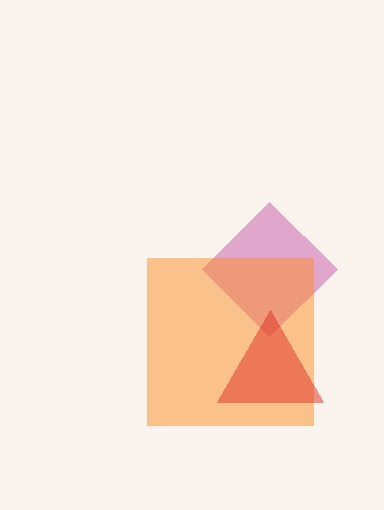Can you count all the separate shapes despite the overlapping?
Yes, there are 3 separate shapes.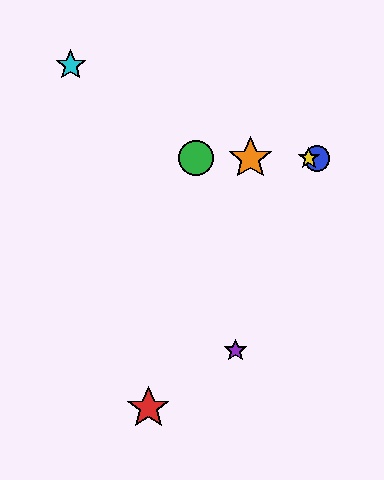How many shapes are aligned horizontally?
4 shapes (the blue circle, the green circle, the yellow star, the orange star) are aligned horizontally.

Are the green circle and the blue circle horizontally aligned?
Yes, both are at y≈158.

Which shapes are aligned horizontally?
The blue circle, the green circle, the yellow star, the orange star are aligned horizontally.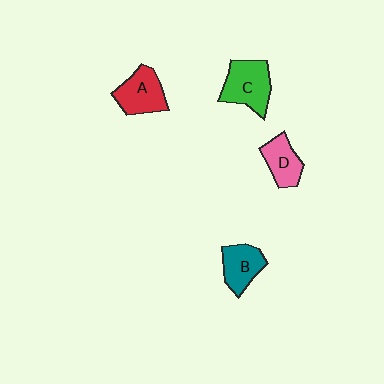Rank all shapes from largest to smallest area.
From largest to smallest: C (green), A (red), B (teal), D (pink).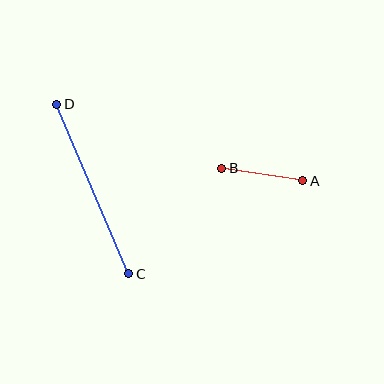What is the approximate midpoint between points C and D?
The midpoint is at approximately (93, 189) pixels.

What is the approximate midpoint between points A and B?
The midpoint is at approximately (262, 175) pixels.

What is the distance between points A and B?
The distance is approximately 82 pixels.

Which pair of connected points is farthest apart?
Points C and D are farthest apart.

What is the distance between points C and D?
The distance is approximately 184 pixels.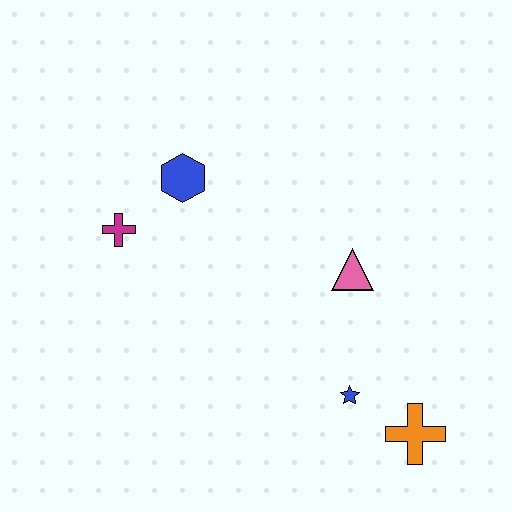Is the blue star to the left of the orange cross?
Yes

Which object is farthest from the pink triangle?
The magenta cross is farthest from the pink triangle.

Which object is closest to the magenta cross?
The blue hexagon is closest to the magenta cross.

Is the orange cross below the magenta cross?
Yes